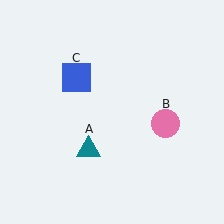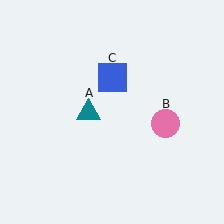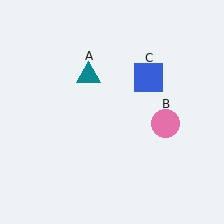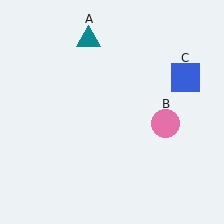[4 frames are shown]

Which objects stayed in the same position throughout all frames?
Pink circle (object B) remained stationary.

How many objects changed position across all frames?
2 objects changed position: teal triangle (object A), blue square (object C).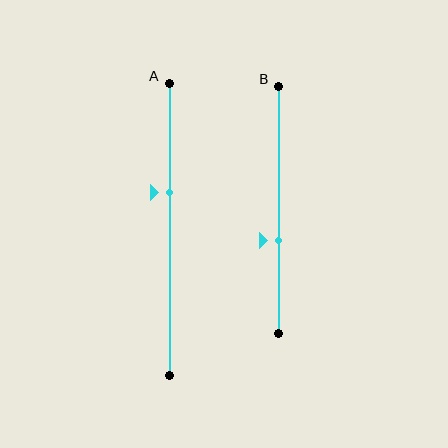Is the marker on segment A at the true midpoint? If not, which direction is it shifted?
No, the marker on segment A is shifted upward by about 13% of the segment length.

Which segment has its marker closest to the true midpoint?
Segment B has its marker closest to the true midpoint.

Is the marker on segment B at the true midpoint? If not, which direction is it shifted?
No, the marker on segment B is shifted downward by about 12% of the segment length.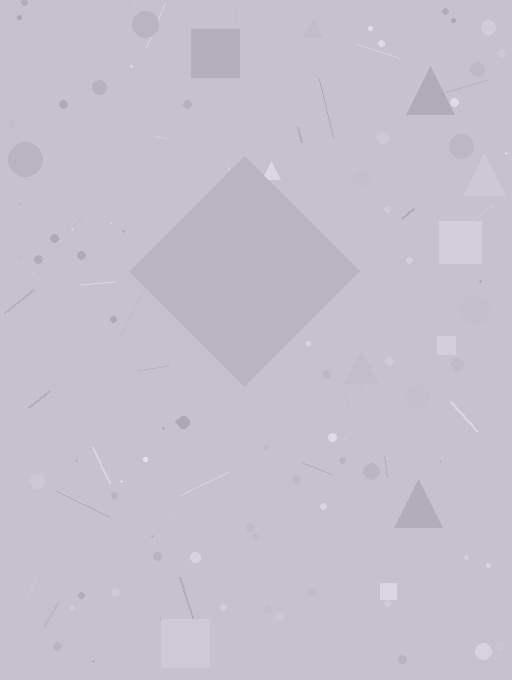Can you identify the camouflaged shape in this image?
The camouflaged shape is a diamond.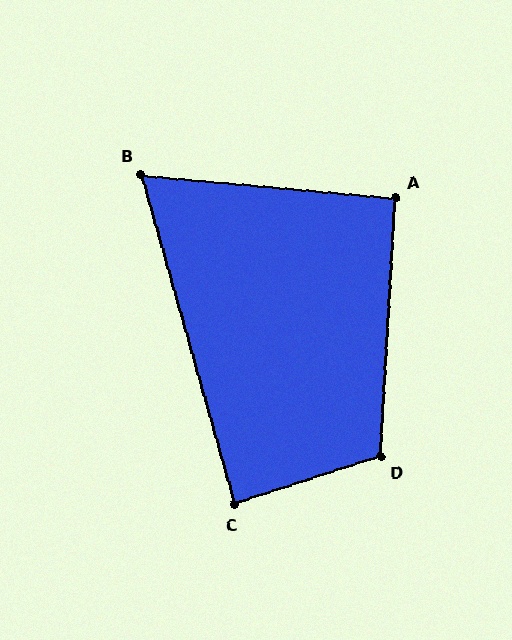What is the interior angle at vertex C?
Approximately 88 degrees (approximately right).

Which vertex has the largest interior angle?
D, at approximately 111 degrees.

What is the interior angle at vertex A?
Approximately 92 degrees (approximately right).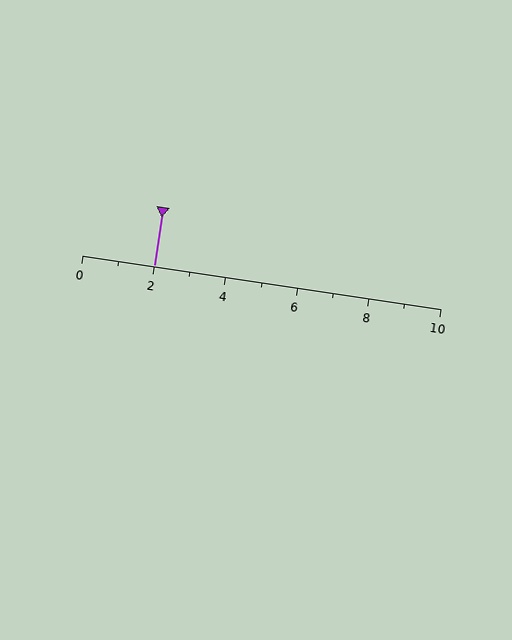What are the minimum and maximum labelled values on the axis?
The axis runs from 0 to 10.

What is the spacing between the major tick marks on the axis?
The major ticks are spaced 2 apart.